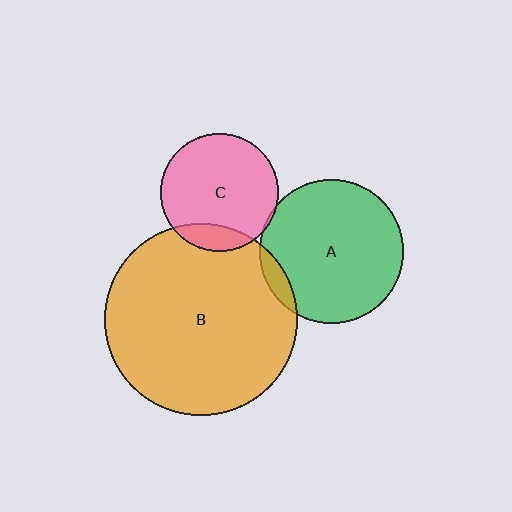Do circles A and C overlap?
Yes.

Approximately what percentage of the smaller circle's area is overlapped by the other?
Approximately 5%.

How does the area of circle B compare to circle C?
Approximately 2.7 times.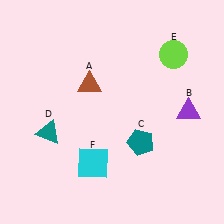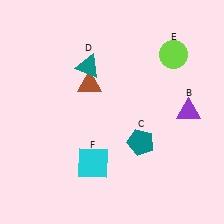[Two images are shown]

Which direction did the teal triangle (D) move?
The teal triangle (D) moved up.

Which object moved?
The teal triangle (D) moved up.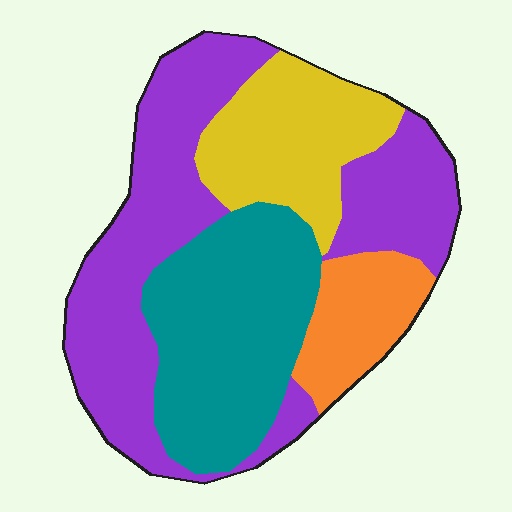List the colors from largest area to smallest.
From largest to smallest: purple, teal, yellow, orange.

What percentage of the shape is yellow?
Yellow takes up about one fifth (1/5) of the shape.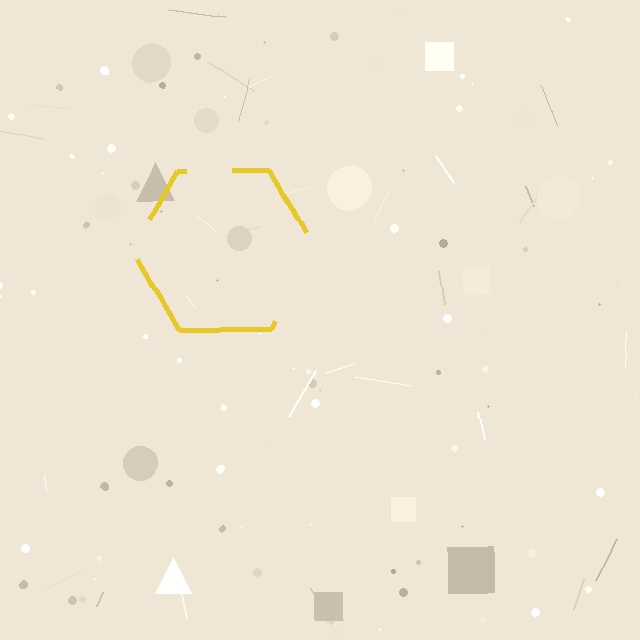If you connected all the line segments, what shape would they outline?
They would outline a hexagon.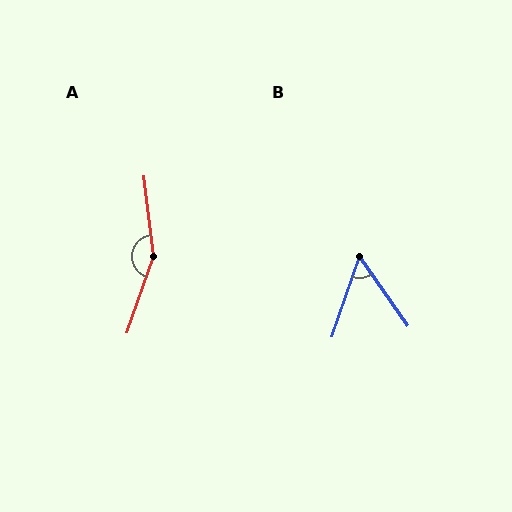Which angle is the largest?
A, at approximately 154 degrees.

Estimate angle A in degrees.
Approximately 154 degrees.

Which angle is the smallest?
B, at approximately 54 degrees.